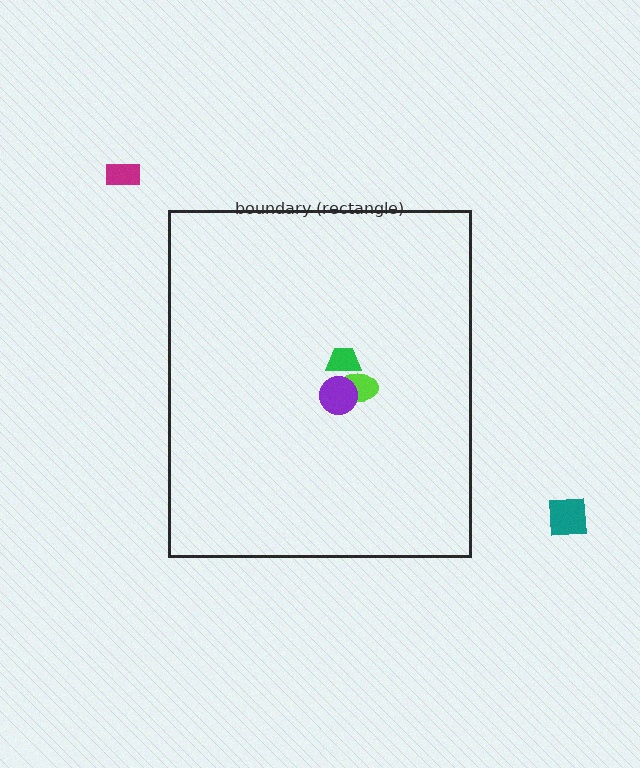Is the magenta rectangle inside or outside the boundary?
Outside.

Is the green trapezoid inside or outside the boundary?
Inside.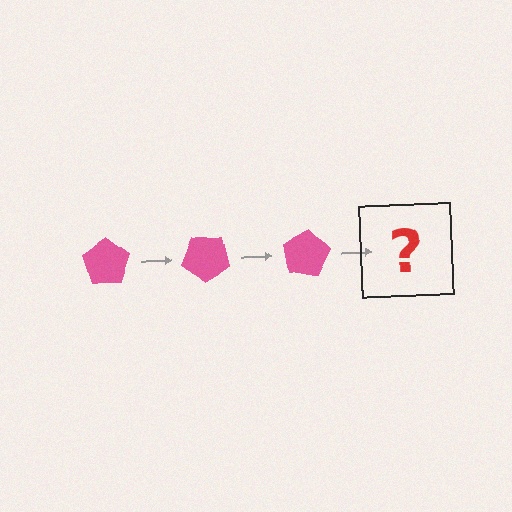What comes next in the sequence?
The next element should be a pink pentagon rotated 120 degrees.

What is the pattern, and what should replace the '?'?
The pattern is that the pentagon rotates 40 degrees each step. The '?' should be a pink pentagon rotated 120 degrees.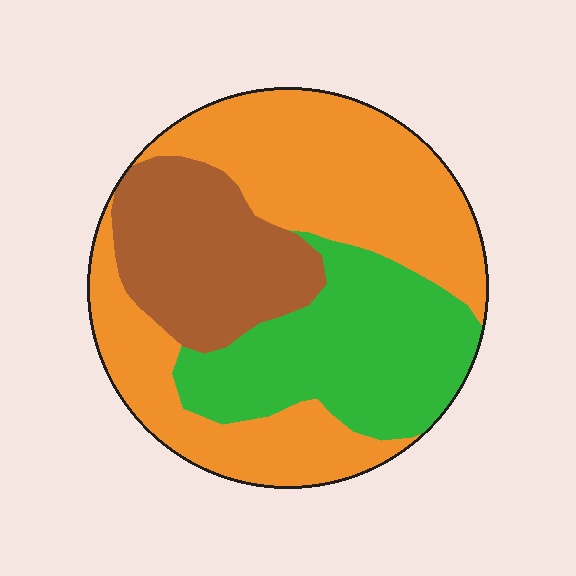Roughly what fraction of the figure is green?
Green covers about 30% of the figure.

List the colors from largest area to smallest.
From largest to smallest: orange, green, brown.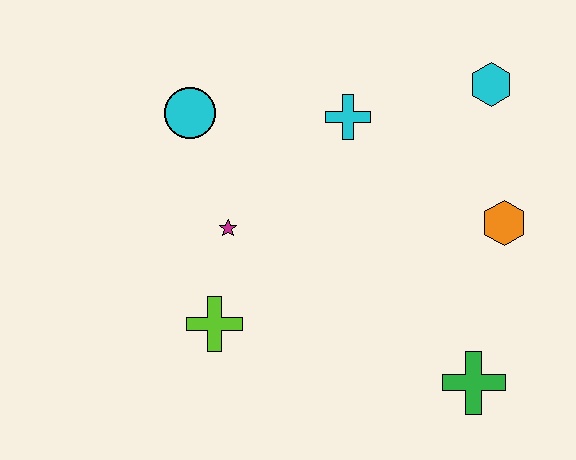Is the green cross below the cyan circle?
Yes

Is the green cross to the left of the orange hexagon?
Yes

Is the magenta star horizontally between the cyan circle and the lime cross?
No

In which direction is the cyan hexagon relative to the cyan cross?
The cyan hexagon is to the right of the cyan cross.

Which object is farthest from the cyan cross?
The green cross is farthest from the cyan cross.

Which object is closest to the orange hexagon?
The cyan hexagon is closest to the orange hexagon.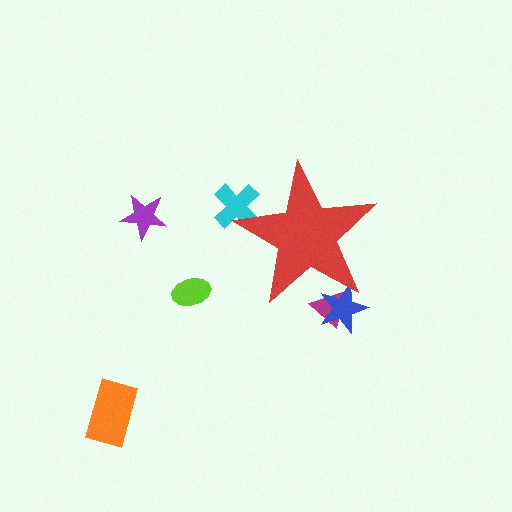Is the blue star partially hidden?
Yes, the blue star is partially hidden behind the red star.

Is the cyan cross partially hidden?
Yes, the cyan cross is partially hidden behind the red star.